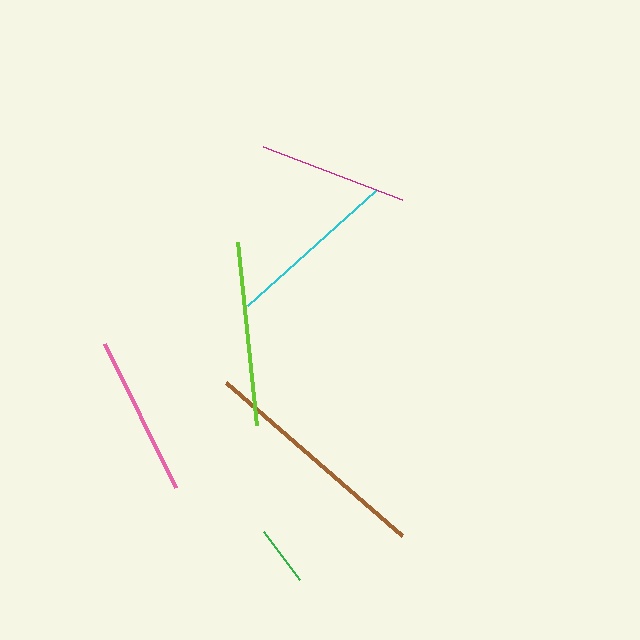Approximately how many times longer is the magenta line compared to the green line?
The magenta line is approximately 2.5 times the length of the green line.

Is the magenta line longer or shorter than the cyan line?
The cyan line is longer than the magenta line.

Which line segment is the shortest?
The green line is the shortest at approximately 60 pixels.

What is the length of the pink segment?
The pink segment is approximately 160 pixels long.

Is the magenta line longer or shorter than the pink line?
The pink line is longer than the magenta line.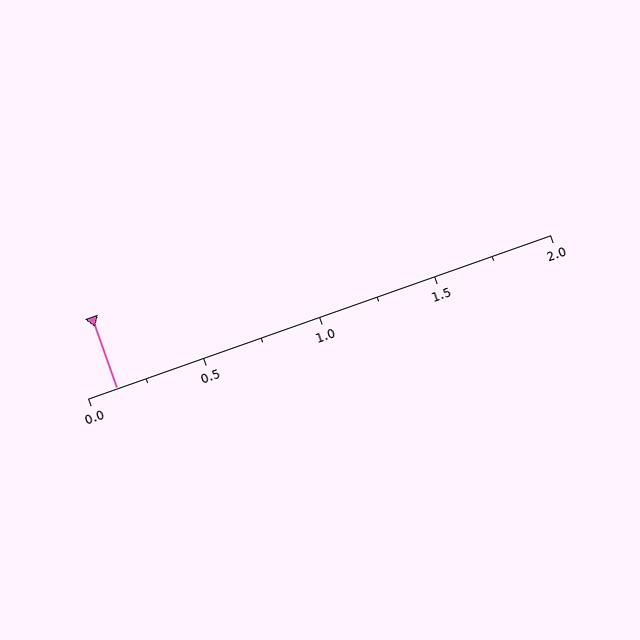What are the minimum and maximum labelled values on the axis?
The axis runs from 0.0 to 2.0.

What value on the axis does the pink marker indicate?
The marker indicates approximately 0.12.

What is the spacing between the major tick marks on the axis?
The major ticks are spaced 0.5 apart.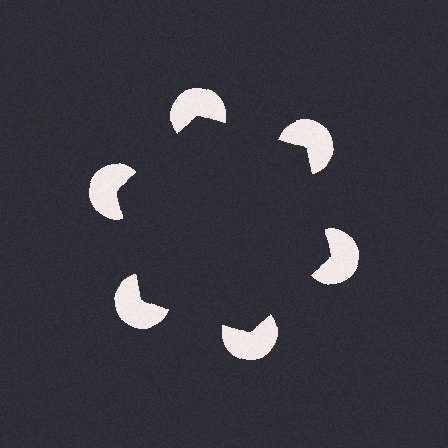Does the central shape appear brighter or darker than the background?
It typically appears slightly darker than the background, even though no actual brightness change is drawn.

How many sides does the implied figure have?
6 sides.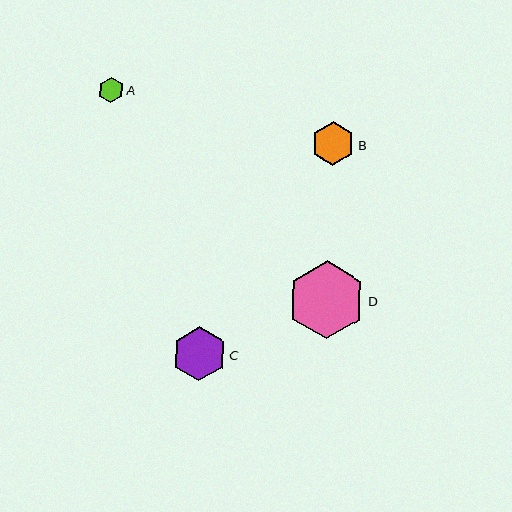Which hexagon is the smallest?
Hexagon A is the smallest with a size of approximately 25 pixels.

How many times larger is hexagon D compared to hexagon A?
Hexagon D is approximately 3.1 times the size of hexagon A.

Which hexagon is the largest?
Hexagon D is the largest with a size of approximately 78 pixels.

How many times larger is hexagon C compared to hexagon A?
Hexagon C is approximately 2.2 times the size of hexagon A.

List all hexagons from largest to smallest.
From largest to smallest: D, C, B, A.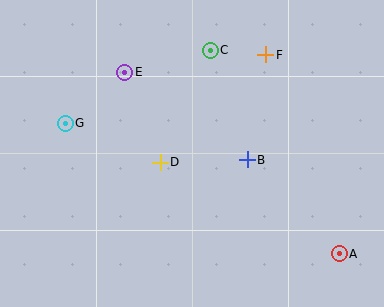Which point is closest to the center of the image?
Point D at (160, 162) is closest to the center.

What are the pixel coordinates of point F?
Point F is at (266, 55).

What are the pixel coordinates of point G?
Point G is at (65, 123).